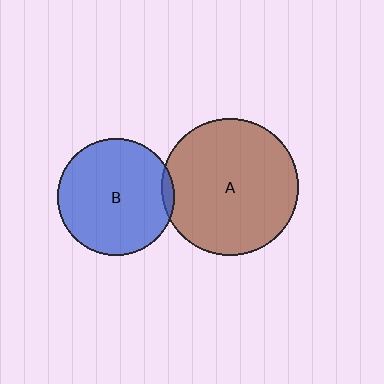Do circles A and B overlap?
Yes.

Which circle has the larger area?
Circle A (brown).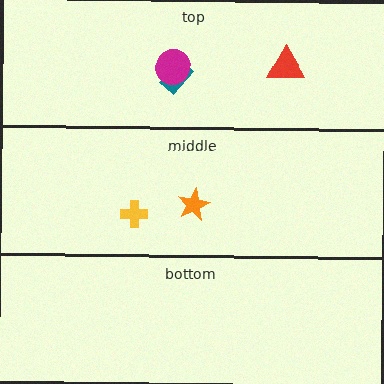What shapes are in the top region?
The red triangle, the teal rectangle, the magenta circle.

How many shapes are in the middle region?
2.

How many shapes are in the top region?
3.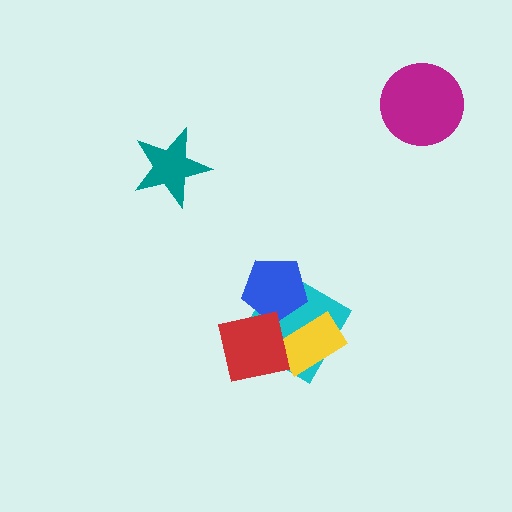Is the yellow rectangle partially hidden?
Yes, it is partially covered by another shape.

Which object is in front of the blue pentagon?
The red square is in front of the blue pentagon.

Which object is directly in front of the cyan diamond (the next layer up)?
The blue pentagon is directly in front of the cyan diamond.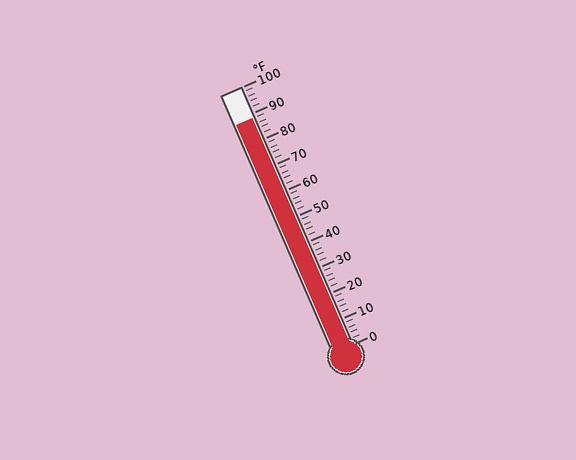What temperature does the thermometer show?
The thermometer shows approximately 88°F.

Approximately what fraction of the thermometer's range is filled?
The thermometer is filled to approximately 90% of its range.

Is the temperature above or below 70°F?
The temperature is above 70°F.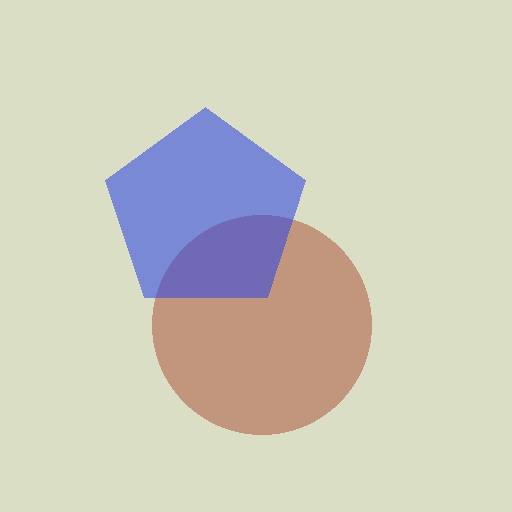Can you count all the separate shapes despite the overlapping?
Yes, there are 2 separate shapes.